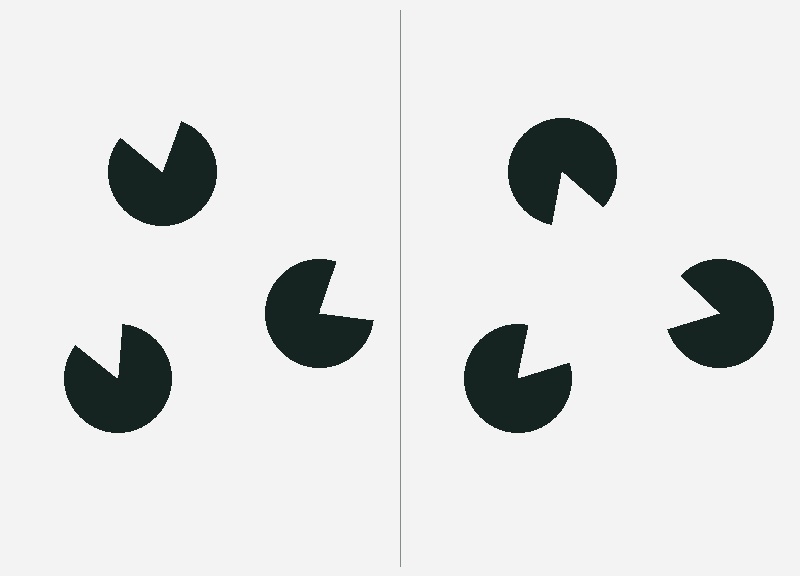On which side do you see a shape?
An illusory triangle appears on the right side. On the left side the wedge cuts are rotated, so no coherent shape forms.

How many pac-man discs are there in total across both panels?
6 — 3 on each side.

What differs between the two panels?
The pac-man discs are positioned identically on both sides; only the wedge orientations differ. On the right they align to a triangle; on the left they are misaligned.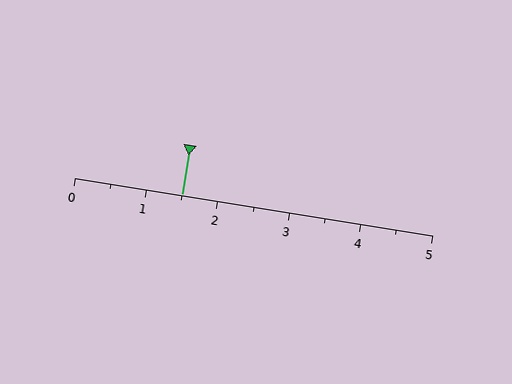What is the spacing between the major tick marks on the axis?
The major ticks are spaced 1 apart.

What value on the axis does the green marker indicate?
The marker indicates approximately 1.5.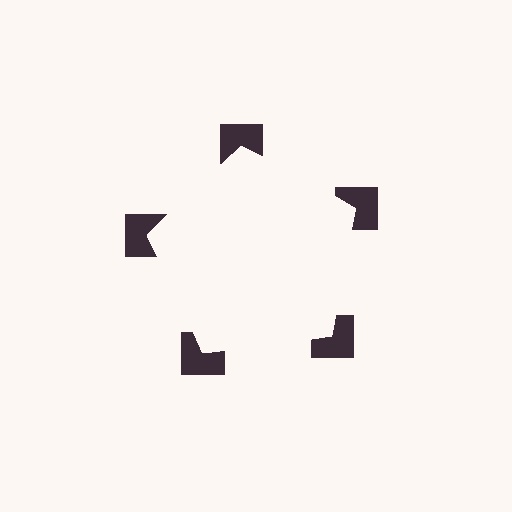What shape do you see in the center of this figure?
An illusory pentagon — its edges are inferred from the aligned wedge cuts in the notched squares, not physically drawn.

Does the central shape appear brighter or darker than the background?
It typically appears slightly brighter than the background, even though no actual brightness change is drawn.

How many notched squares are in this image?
There are 5 — one at each vertex of the illusory pentagon.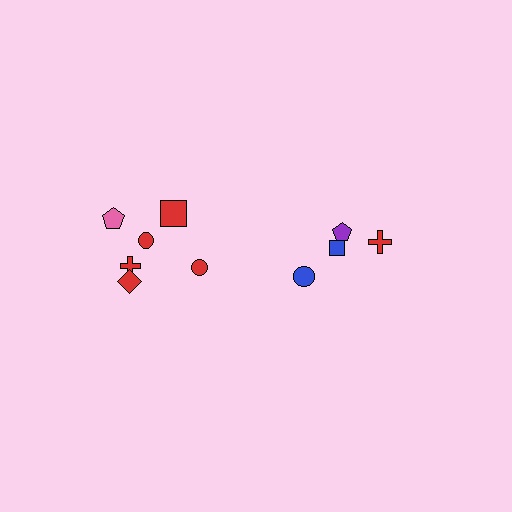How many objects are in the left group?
There are 6 objects.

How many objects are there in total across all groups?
There are 10 objects.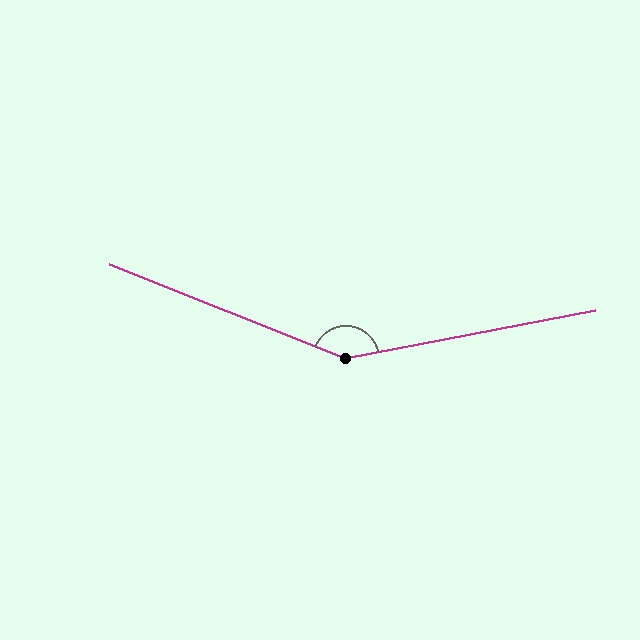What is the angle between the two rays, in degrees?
Approximately 147 degrees.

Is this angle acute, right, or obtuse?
It is obtuse.